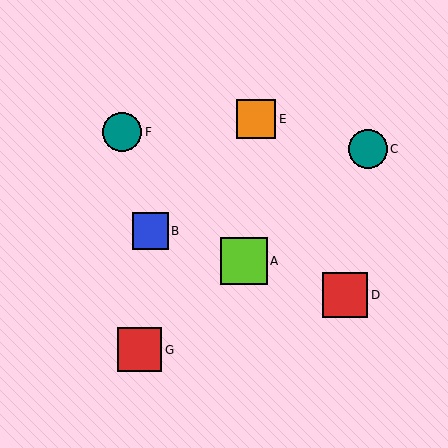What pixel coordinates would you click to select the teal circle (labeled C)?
Click at (368, 149) to select the teal circle C.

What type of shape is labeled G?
Shape G is a red square.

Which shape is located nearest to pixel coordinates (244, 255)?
The lime square (labeled A) at (244, 261) is nearest to that location.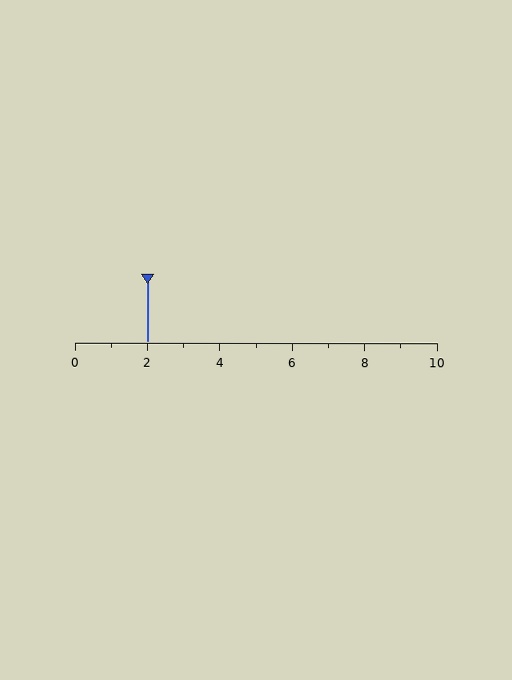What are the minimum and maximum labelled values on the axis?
The axis runs from 0 to 10.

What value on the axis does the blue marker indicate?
The marker indicates approximately 2.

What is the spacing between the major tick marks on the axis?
The major ticks are spaced 2 apart.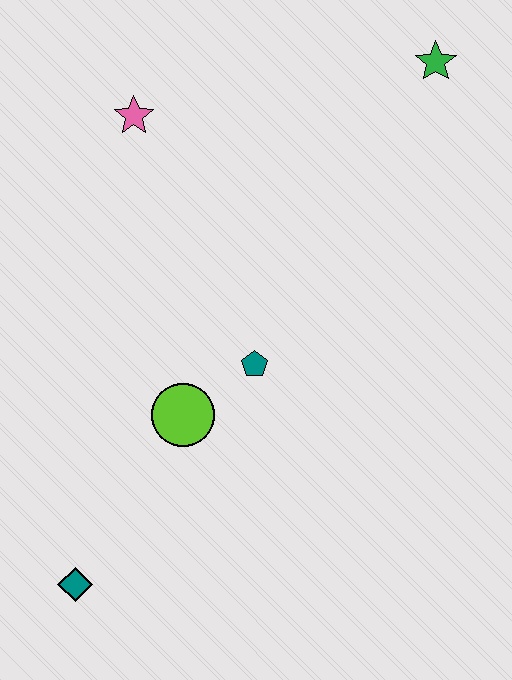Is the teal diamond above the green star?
No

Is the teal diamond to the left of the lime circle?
Yes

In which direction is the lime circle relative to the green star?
The lime circle is below the green star.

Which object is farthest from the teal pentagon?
The green star is farthest from the teal pentagon.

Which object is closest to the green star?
The pink star is closest to the green star.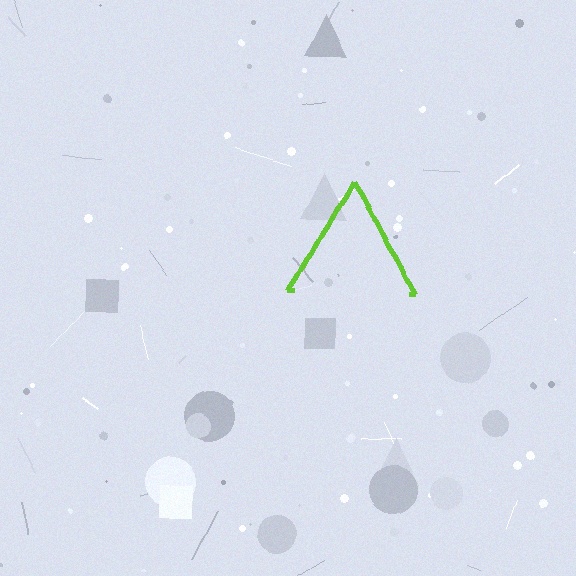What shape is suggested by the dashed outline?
The dashed outline suggests a triangle.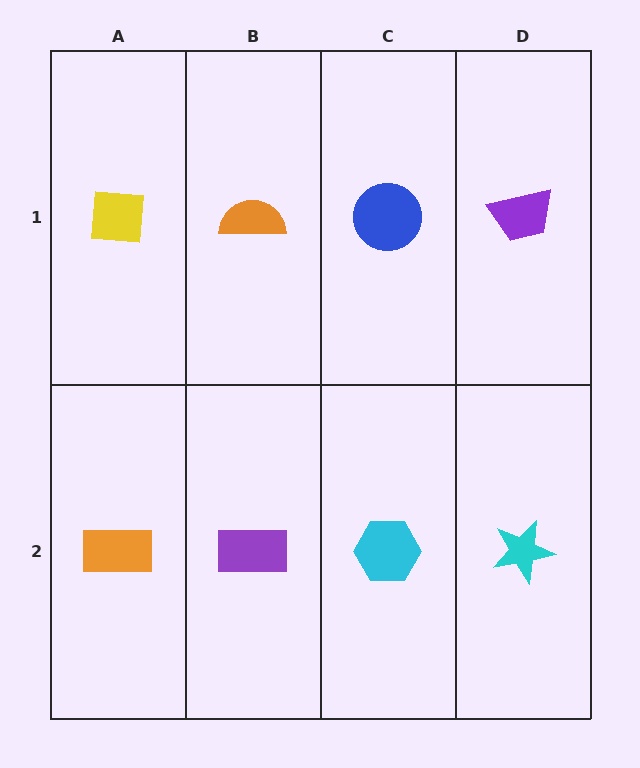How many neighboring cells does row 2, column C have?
3.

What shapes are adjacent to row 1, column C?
A cyan hexagon (row 2, column C), an orange semicircle (row 1, column B), a purple trapezoid (row 1, column D).